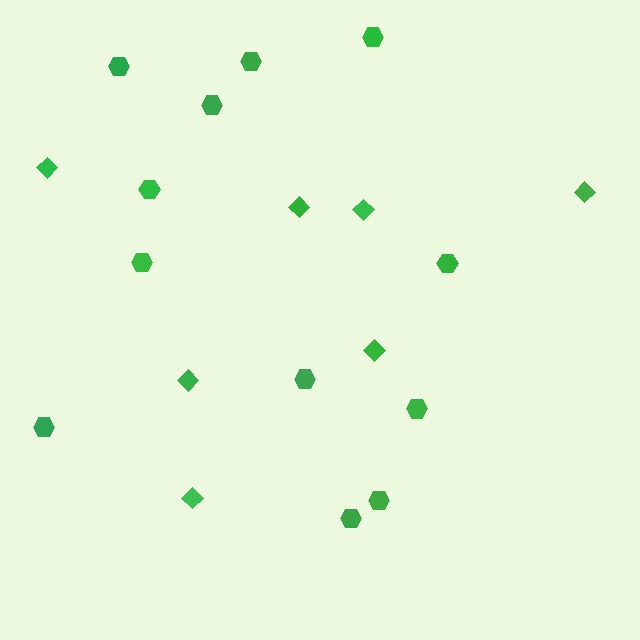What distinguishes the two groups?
There are 2 groups: one group of diamonds (7) and one group of hexagons (12).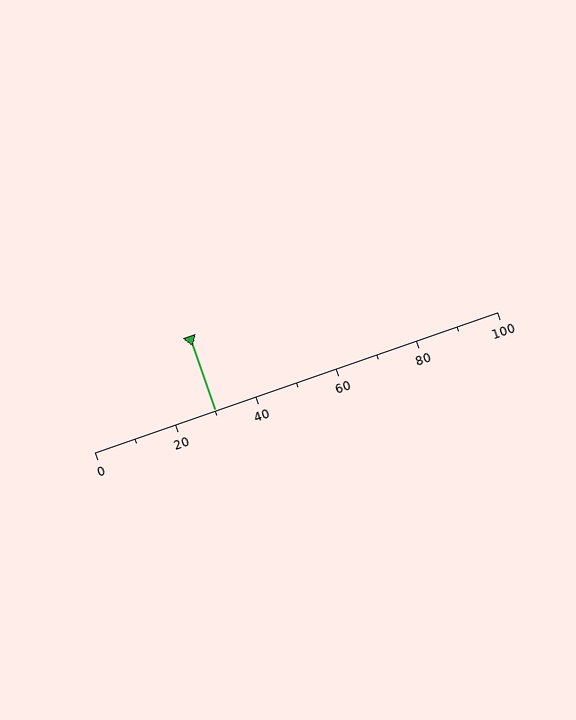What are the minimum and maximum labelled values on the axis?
The axis runs from 0 to 100.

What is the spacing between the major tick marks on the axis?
The major ticks are spaced 20 apart.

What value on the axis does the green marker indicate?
The marker indicates approximately 30.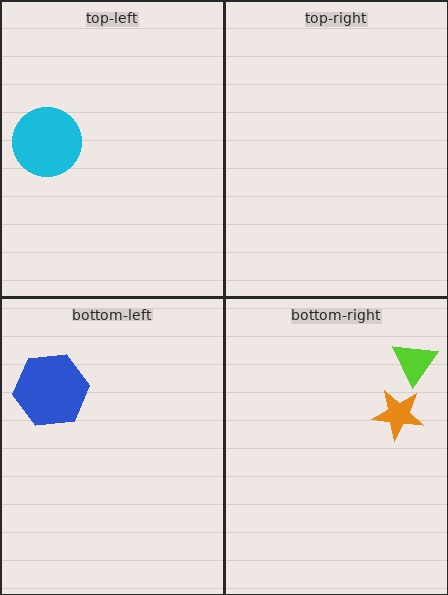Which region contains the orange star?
The bottom-right region.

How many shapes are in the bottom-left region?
1.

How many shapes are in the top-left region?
1.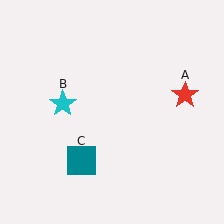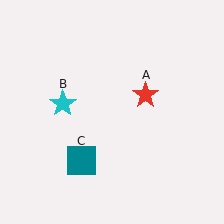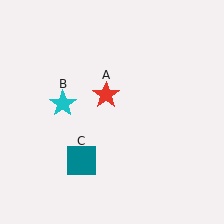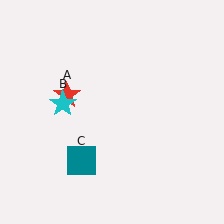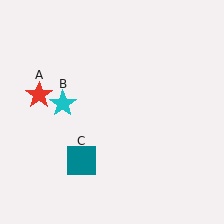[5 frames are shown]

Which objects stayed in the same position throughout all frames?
Cyan star (object B) and teal square (object C) remained stationary.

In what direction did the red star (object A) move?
The red star (object A) moved left.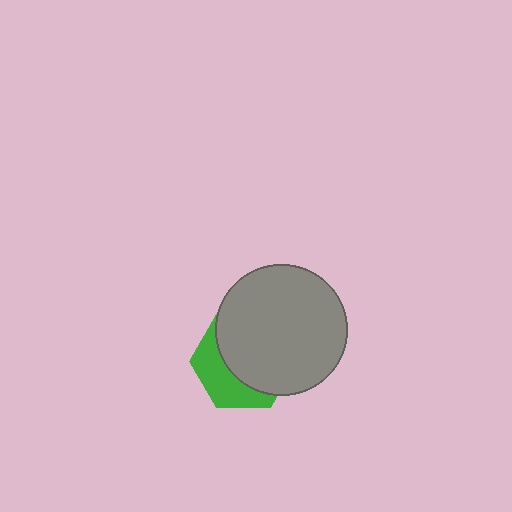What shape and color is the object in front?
The object in front is a gray circle.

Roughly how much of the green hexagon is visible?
A small part of it is visible (roughly 37%).